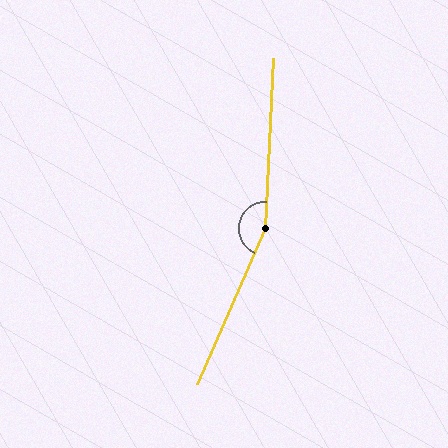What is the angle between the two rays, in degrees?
Approximately 160 degrees.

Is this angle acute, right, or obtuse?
It is obtuse.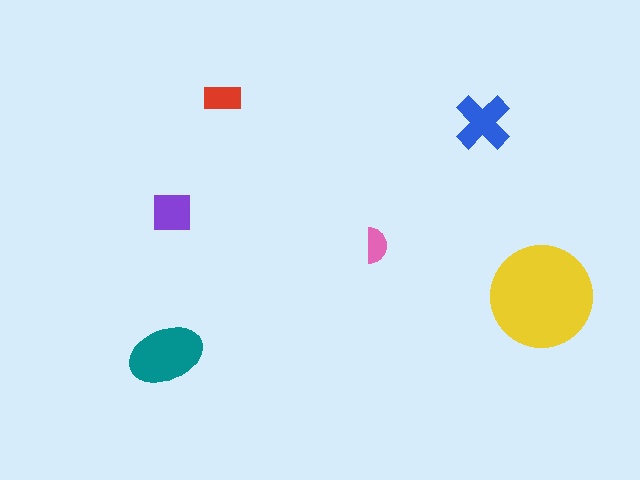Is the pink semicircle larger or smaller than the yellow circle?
Smaller.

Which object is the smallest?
The pink semicircle.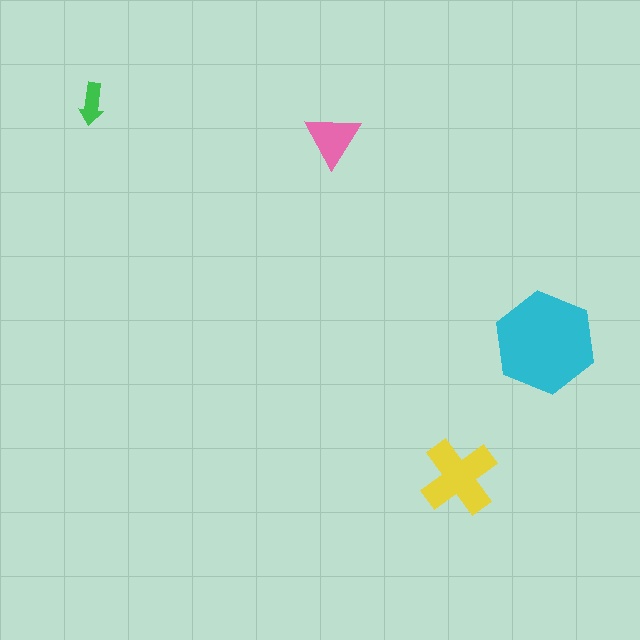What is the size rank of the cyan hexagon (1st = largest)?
1st.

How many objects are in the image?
There are 4 objects in the image.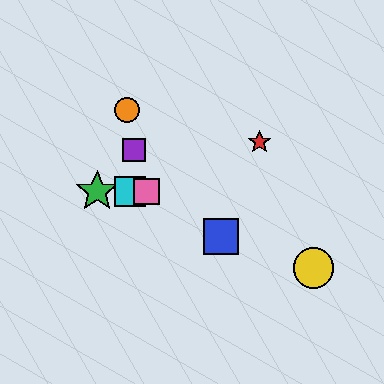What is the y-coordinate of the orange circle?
The orange circle is at y≈110.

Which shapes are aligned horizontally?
The green star, the cyan square, the pink square are aligned horizontally.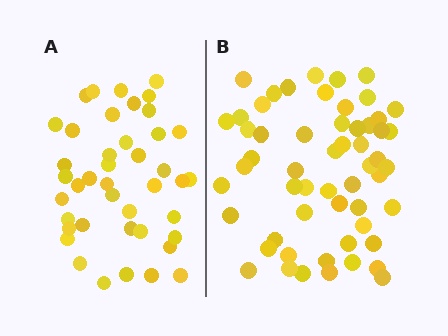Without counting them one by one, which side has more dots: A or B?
Region B (the right region) has more dots.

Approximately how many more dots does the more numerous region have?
Region B has approximately 15 more dots than region A.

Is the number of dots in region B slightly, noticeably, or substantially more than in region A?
Region B has noticeably more, but not dramatically so. The ratio is roughly 1.3 to 1.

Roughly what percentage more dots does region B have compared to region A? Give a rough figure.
About 35% more.